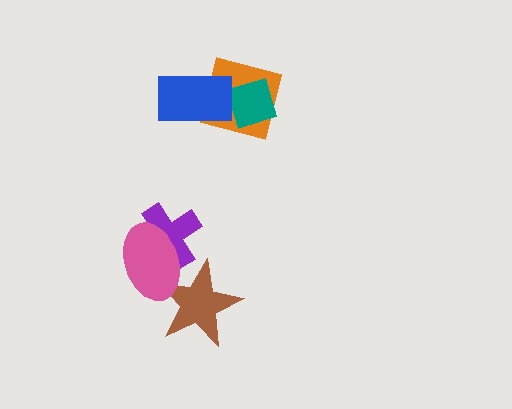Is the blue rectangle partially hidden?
No, no other shape covers it.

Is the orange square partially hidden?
Yes, it is partially covered by another shape.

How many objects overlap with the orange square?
2 objects overlap with the orange square.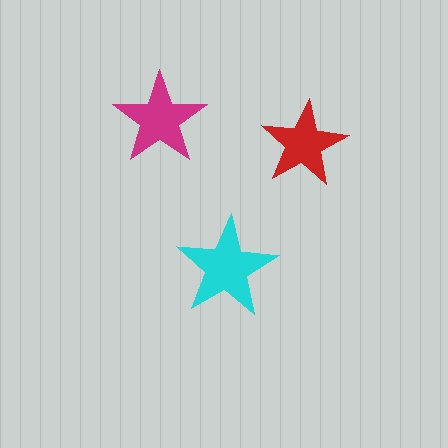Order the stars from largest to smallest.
the cyan one, the magenta one, the red one.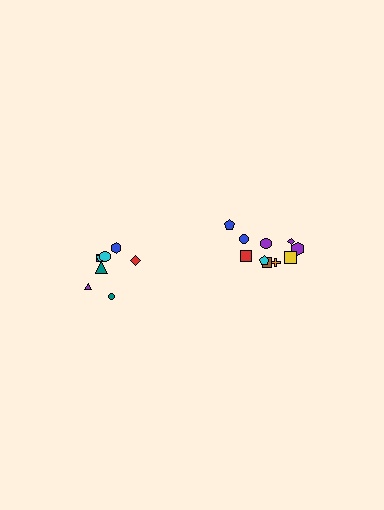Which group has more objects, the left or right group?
The right group.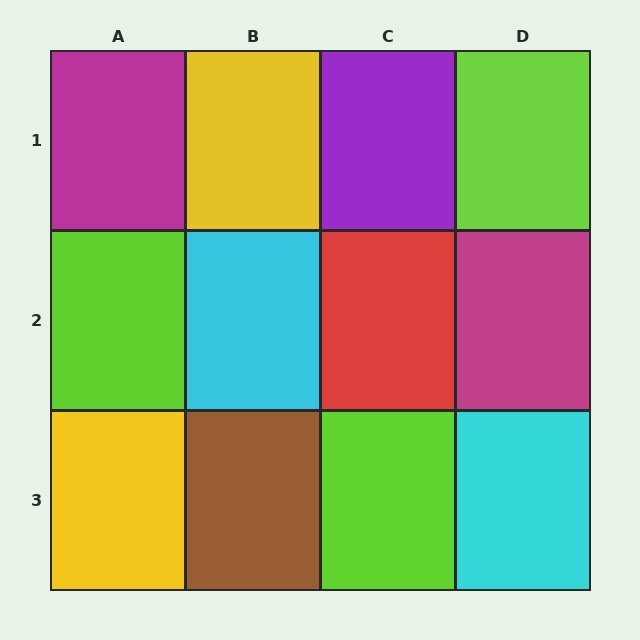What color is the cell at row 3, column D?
Cyan.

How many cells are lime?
3 cells are lime.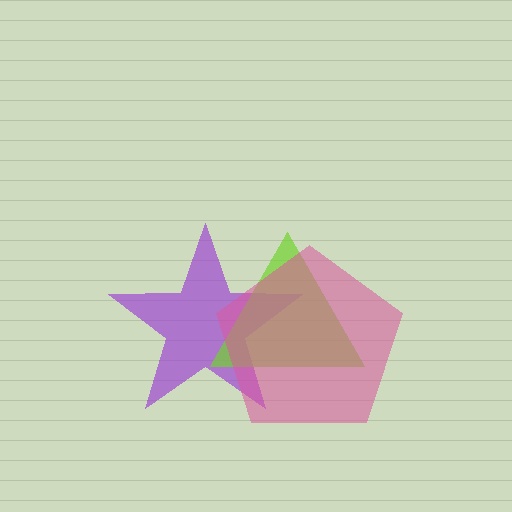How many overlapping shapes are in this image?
There are 3 overlapping shapes in the image.